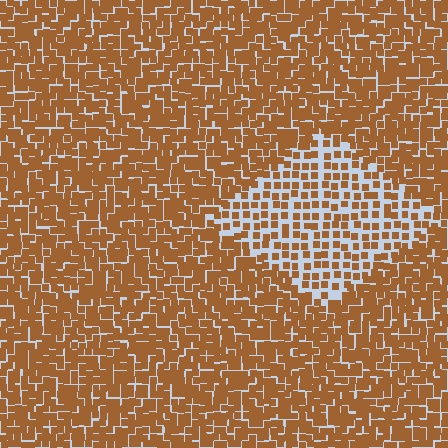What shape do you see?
I see a diamond.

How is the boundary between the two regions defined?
The boundary is defined by a change in element density (approximately 2.0x ratio). All elements are the same color, size, and shape.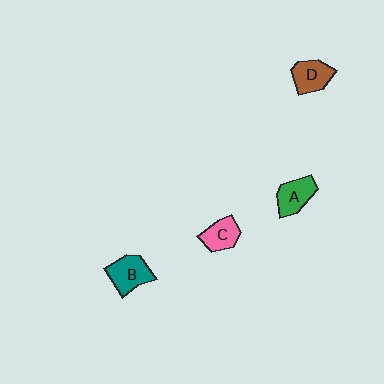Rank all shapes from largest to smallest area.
From largest to smallest: B (teal), A (green), D (brown), C (pink).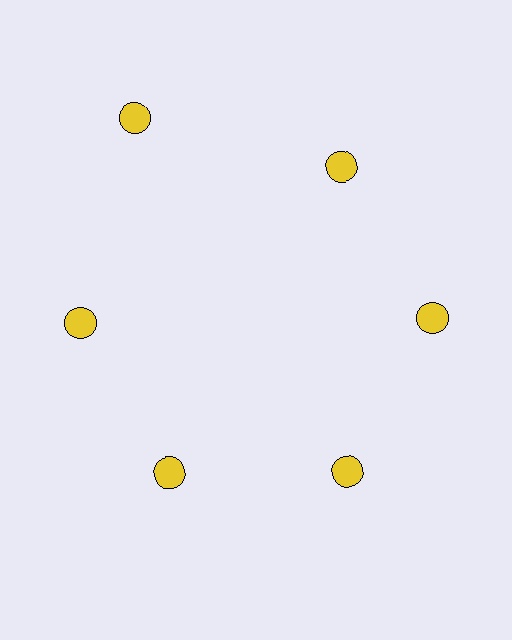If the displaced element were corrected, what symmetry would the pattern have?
It would have 6-fold rotational symmetry — the pattern would map onto itself every 60 degrees.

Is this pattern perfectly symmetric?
No. The 6 yellow circles are arranged in a ring, but one element near the 11 o'clock position is pushed outward from the center, breaking the 6-fold rotational symmetry.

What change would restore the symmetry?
The symmetry would be restored by moving it inward, back onto the ring so that all 6 circles sit at equal angles and equal distance from the center.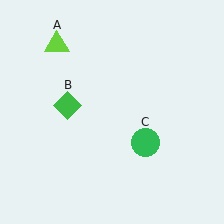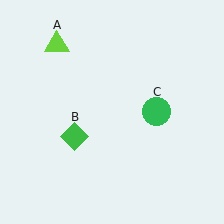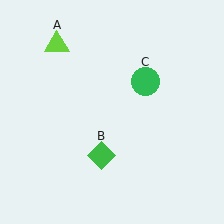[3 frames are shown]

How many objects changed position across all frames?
2 objects changed position: green diamond (object B), green circle (object C).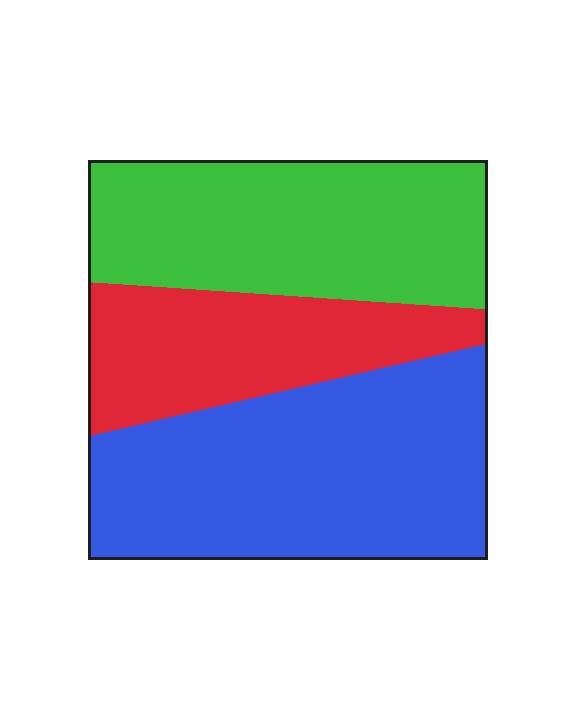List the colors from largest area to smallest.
From largest to smallest: blue, green, red.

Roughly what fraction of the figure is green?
Green takes up about one third (1/3) of the figure.